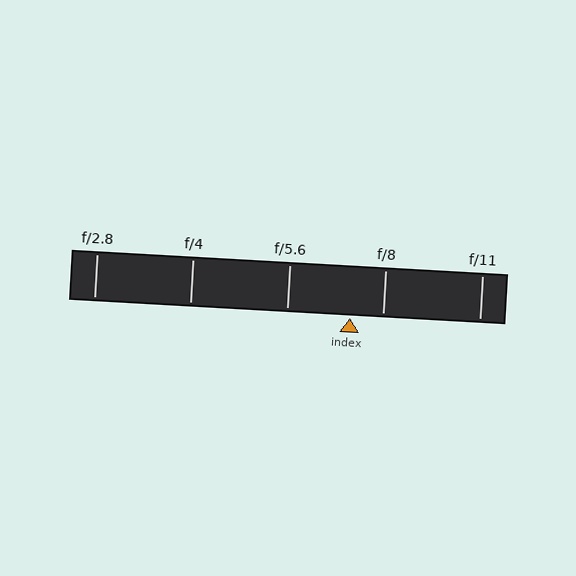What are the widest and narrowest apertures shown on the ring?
The widest aperture shown is f/2.8 and the narrowest is f/11.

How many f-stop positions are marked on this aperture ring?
There are 5 f-stop positions marked.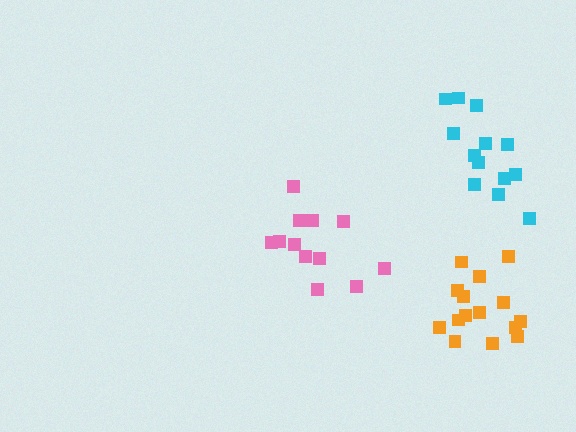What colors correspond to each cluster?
The clusters are colored: cyan, pink, orange.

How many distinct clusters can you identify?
There are 3 distinct clusters.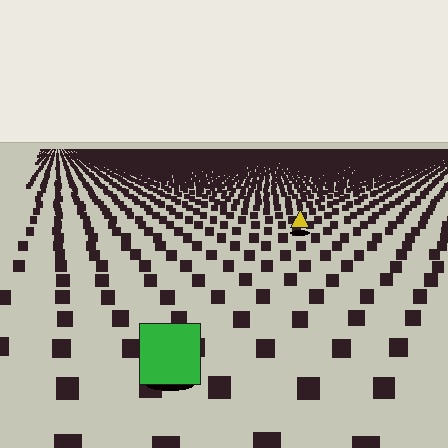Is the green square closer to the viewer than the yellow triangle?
Yes. The green square is closer — you can tell from the texture gradient: the ground texture is coarser near it.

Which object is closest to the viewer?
The green square is closest. The texture marks near it are larger and more spread out.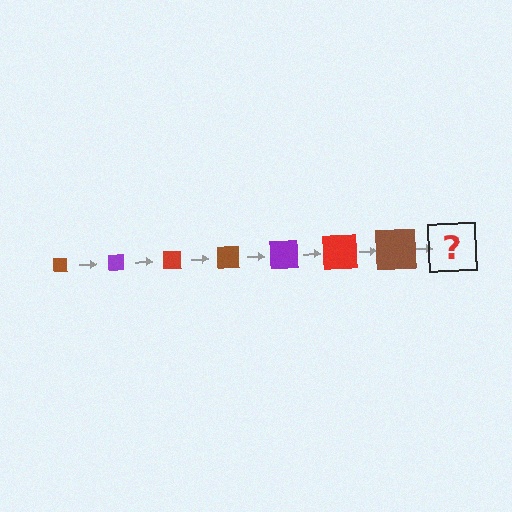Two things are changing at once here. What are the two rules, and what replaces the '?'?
The two rules are that the square grows larger each step and the color cycles through brown, purple, and red. The '?' should be a purple square, larger than the previous one.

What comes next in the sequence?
The next element should be a purple square, larger than the previous one.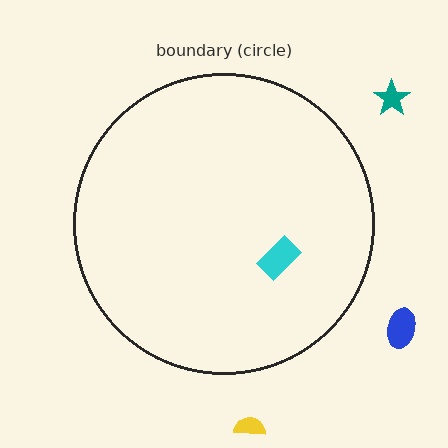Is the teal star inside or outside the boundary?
Outside.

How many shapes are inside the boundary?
1 inside, 3 outside.